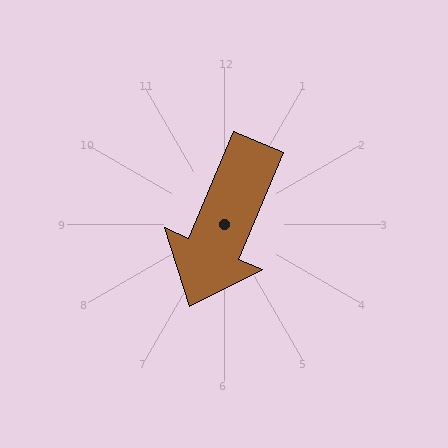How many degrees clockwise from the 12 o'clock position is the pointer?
Approximately 203 degrees.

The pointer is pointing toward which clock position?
Roughly 7 o'clock.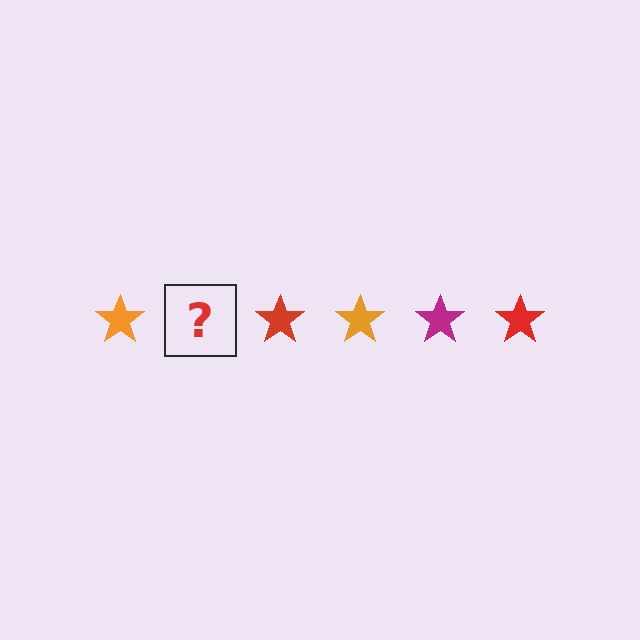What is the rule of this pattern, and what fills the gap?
The rule is that the pattern cycles through orange, magenta, red stars. The gap should be filled with a magenta star.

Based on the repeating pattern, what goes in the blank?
The blank should be a magenta star.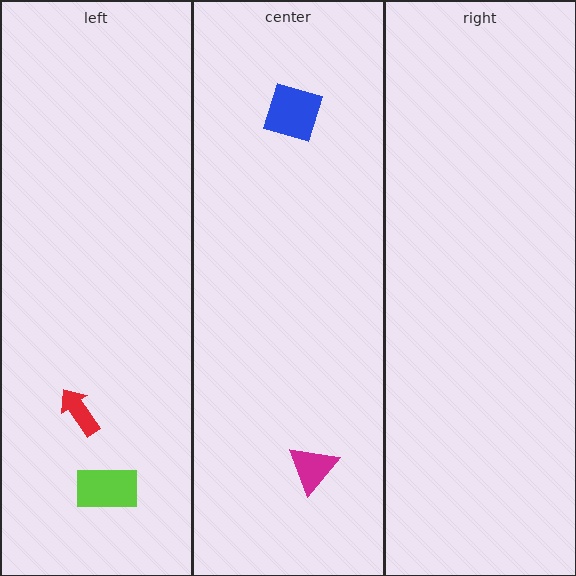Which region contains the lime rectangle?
The left region.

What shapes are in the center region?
The blue square, the magenta triangle.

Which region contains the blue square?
The center region.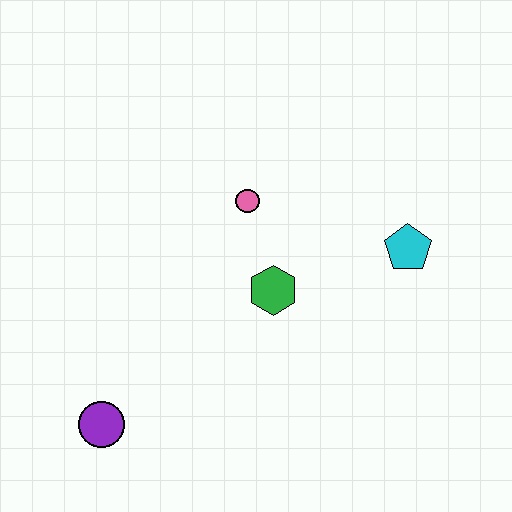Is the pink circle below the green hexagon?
No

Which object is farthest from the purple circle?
The cyan pentagon is farthest from the purple circle.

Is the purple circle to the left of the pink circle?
Yes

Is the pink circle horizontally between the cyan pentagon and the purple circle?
Yes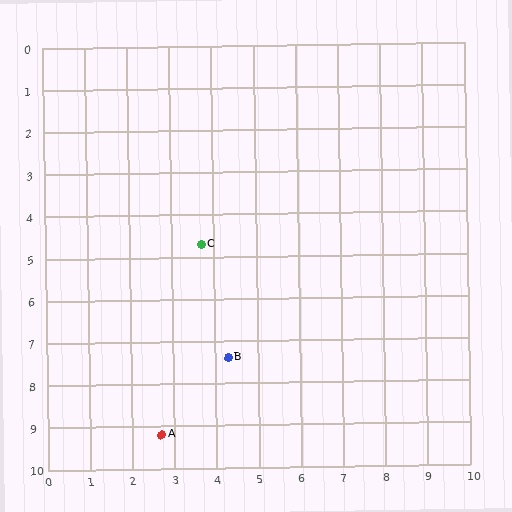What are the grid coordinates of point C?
Point C is at approximately (3.7, 4.7).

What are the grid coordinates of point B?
Point B is at approximately (4.3, 7.4).